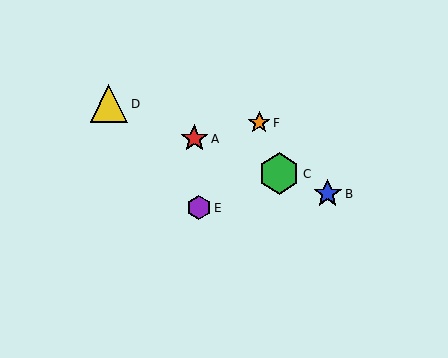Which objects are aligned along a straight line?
Objects A, B, C, D are aligned along a straight line.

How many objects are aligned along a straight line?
4 objects (A, B, C, D) are aligned along a straight line.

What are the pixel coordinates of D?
Object D is at (109, 104).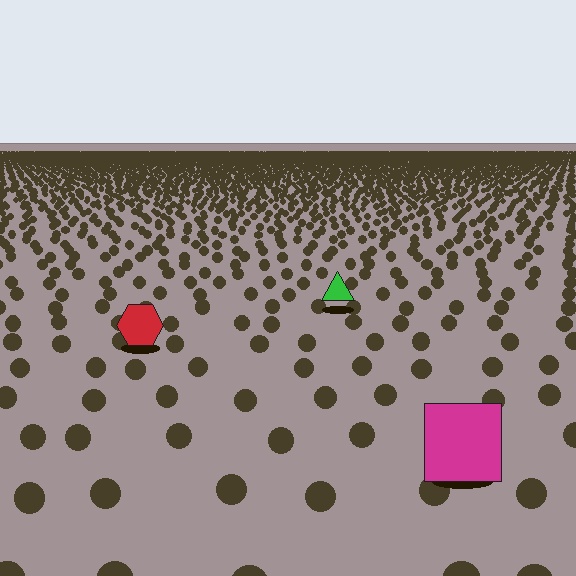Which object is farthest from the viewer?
The green triangle is farthest from the viewer. It appears smaller and the ground texture around it is denser.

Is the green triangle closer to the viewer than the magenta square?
No. The magenta square is closer — you can tell from the texture gradient: the ground texture is coarser near it.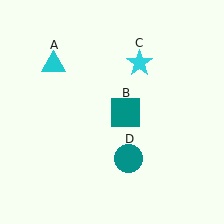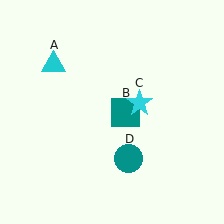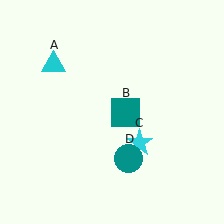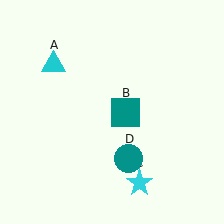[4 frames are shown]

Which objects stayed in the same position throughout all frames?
Cyan triangle (object A) and teal square (object B) and teal circle (object D) remained stationary.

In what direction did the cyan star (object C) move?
The cyan star (object C) moved down.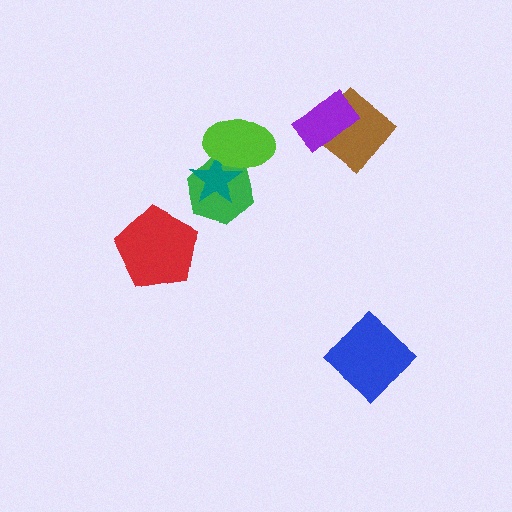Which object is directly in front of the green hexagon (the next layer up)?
The teal star is directly in front of the green hexagon.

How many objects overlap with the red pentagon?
0 objects overlap with the red pentagon.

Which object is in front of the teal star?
The lime ellipse is in front of the teal star.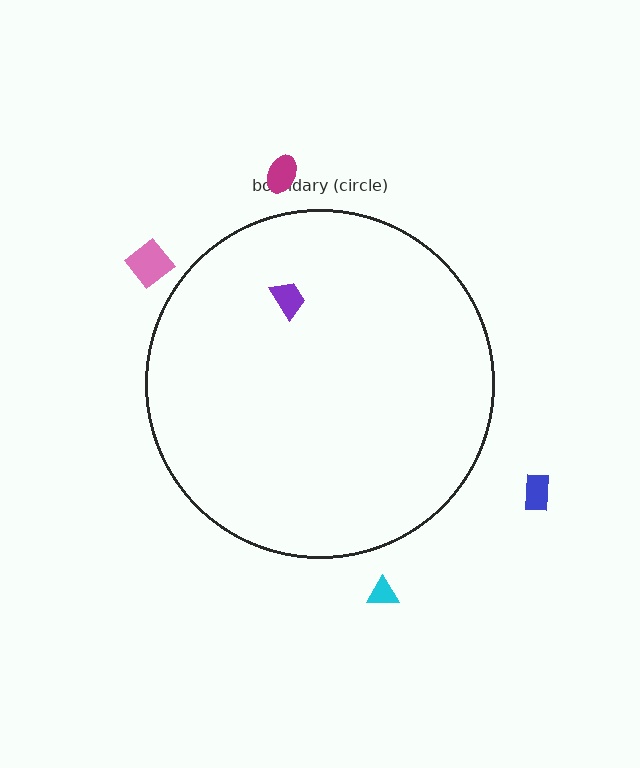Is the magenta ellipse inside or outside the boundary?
Outside.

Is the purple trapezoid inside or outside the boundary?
Inside.